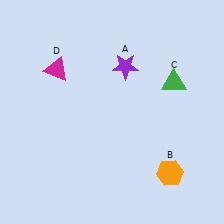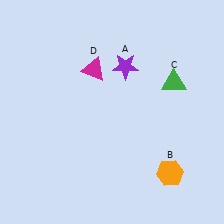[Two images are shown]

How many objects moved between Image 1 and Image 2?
1 object moved between the two images.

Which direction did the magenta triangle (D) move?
The magenta triangle (D) moved right.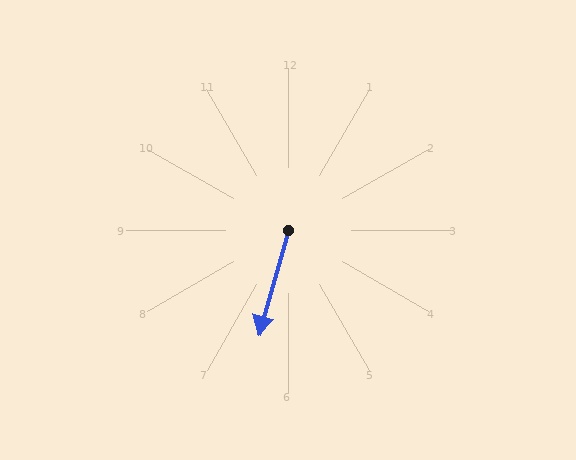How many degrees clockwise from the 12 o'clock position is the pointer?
Approximately 196 degrees.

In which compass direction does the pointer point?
South.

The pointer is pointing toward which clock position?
Roughly 7 o'clock.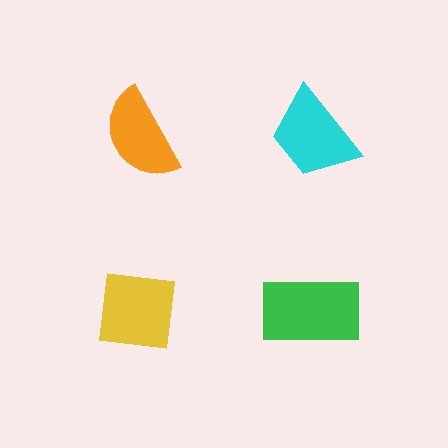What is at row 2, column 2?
A green rectangle.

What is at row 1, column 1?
An orange semicircle.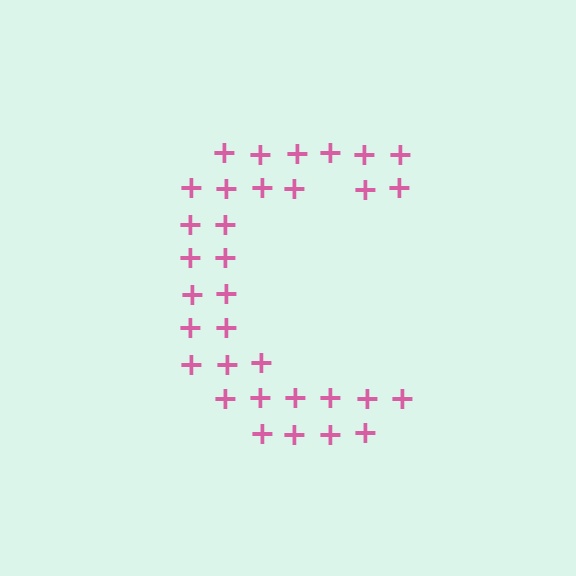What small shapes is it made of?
It is made of small plus signs.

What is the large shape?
The large shape is the letter C.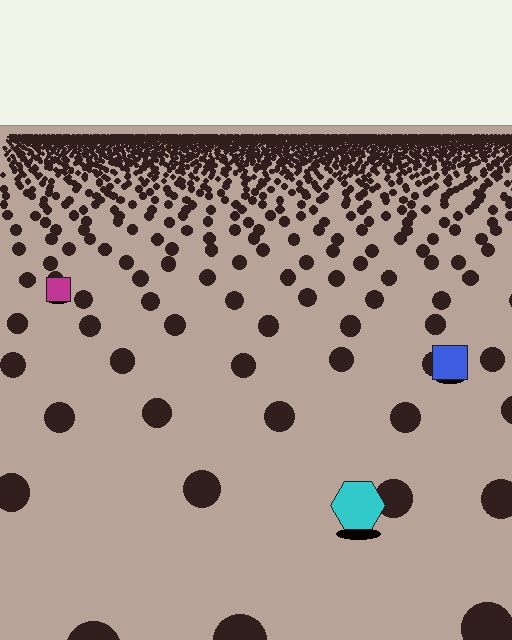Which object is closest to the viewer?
The cyan hexagon is closest. The texture marks near it are larger and more spread out.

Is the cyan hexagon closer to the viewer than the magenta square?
Yes. The cyan hexagon is closer — you can tell from the texture gradient: the ground texture is coarser near it.